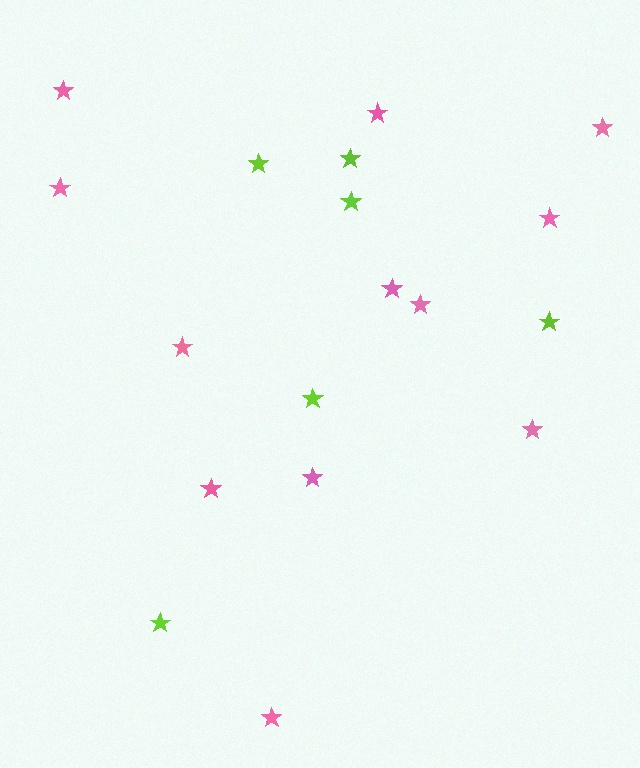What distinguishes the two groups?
There are 2 groups: one group of pink stars (12) and one group of lime stars (6).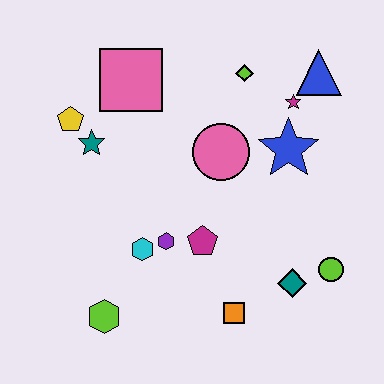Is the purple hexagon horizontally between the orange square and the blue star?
No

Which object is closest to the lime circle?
The teal diamond is closest to the lime circle.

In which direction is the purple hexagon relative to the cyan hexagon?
The purple hexagon is to the right of the cyan hexagon.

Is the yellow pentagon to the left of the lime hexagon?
Yes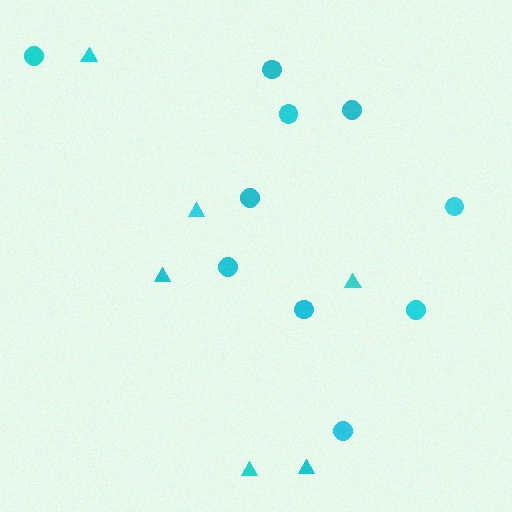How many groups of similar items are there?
There are 2 groups: one group of triangles (6) and one group of circles (10).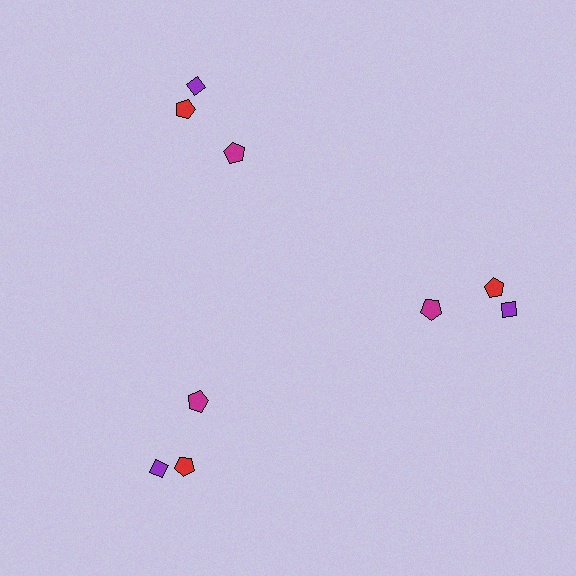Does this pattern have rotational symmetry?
Yes, this pattern has 3-fold rotational symmetry. It looks the same after rotating 120 degrees around the center.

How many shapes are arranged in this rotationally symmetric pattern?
There are 9 shapes, arranged in 3 groups of 3.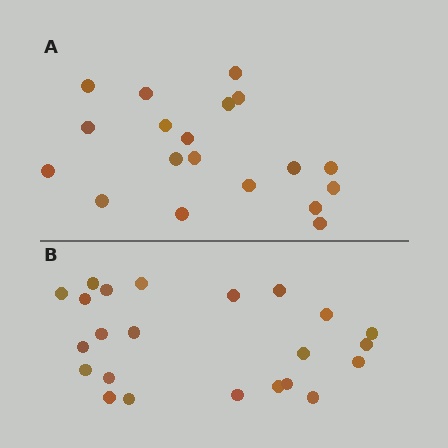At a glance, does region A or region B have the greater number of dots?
Region B (the bottom region) has more dots.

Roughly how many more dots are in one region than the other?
Region B has about 4 more dots than region A.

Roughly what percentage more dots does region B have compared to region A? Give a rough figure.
About 20% more.